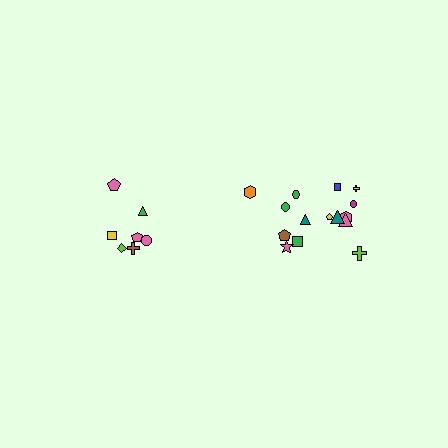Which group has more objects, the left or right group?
The right group.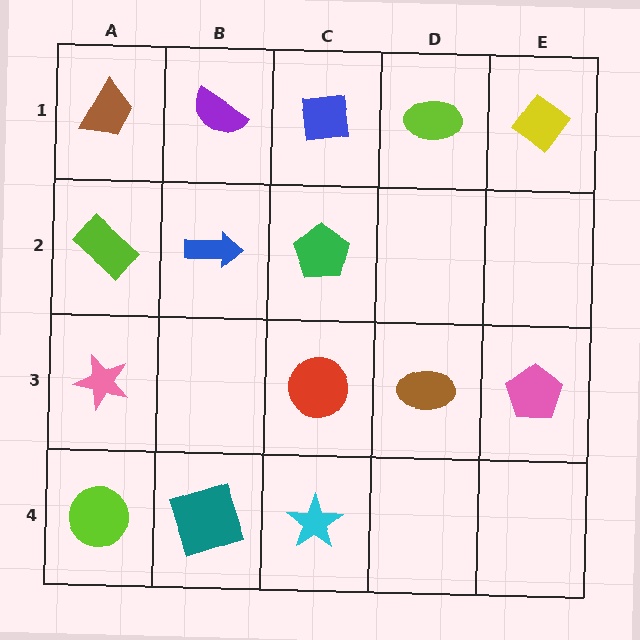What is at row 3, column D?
A brown ellipse.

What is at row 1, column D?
A lime ellipse.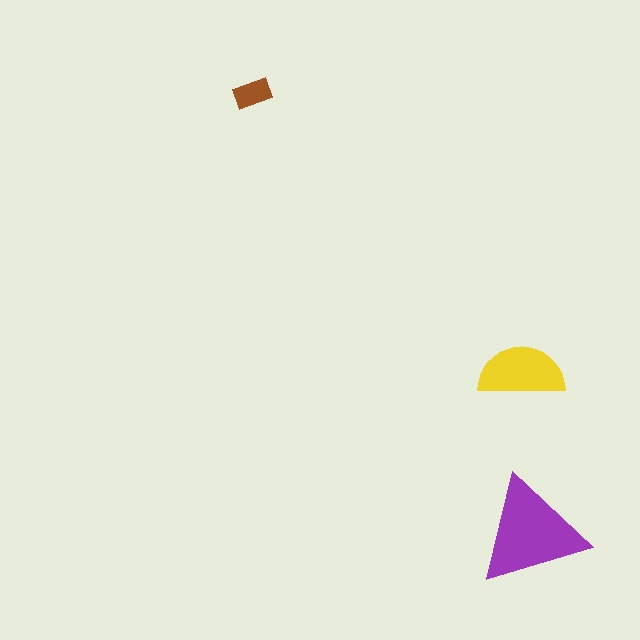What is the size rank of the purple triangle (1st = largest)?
1st.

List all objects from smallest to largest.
The brown rectangle, the yellow semicircle, the purple triangle.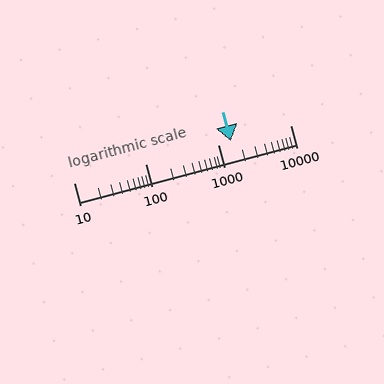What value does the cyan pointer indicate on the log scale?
The pointer indicates approximately 1500.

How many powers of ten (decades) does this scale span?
The scale spans 3 decades, from 10 to 10000.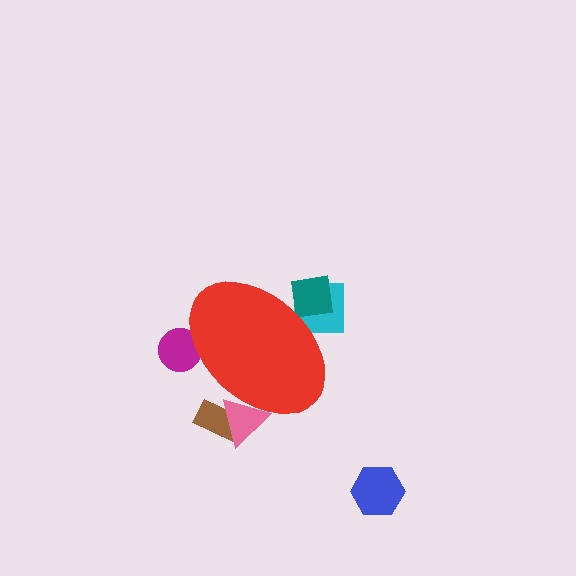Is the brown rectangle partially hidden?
Yes, the brown rectangle is partially hidden behind the red ellipse.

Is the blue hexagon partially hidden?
No, the blue hexagon is fully visible.